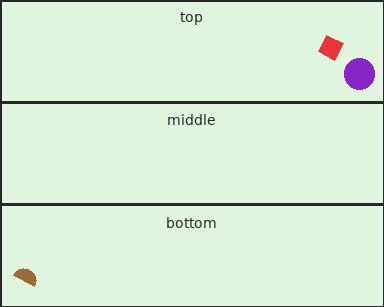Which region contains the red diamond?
The top region.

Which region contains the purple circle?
The top region.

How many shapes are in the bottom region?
1.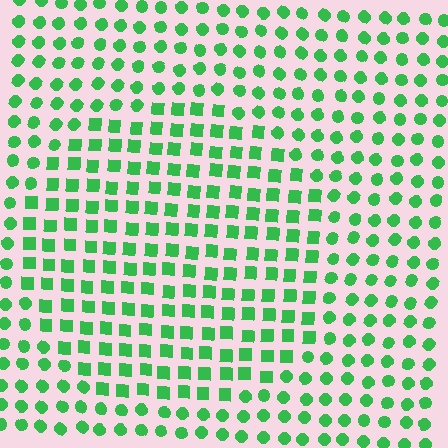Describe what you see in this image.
The image is filled with small green elements arranged in a uniform grid. A circle-shaped region contains squares, while the surrounding area contains circles. The boundary is defined purely by the change in element shape.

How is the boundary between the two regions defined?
The boundary is defined by a change in element shape: squares inside vs. circles outside. All elements share the same color and spacing.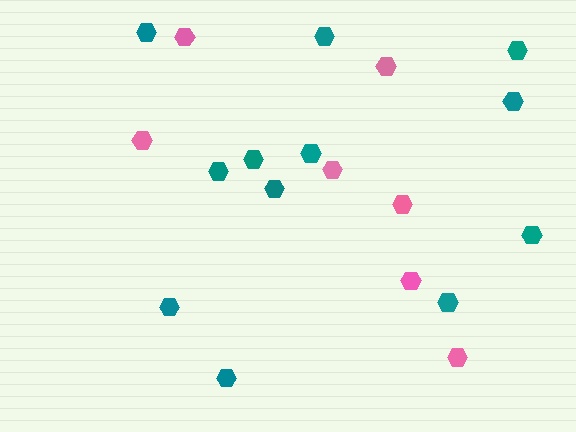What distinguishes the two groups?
There are 2 groups: one group of teal hexagons (12) and one group of pink hexagons (7).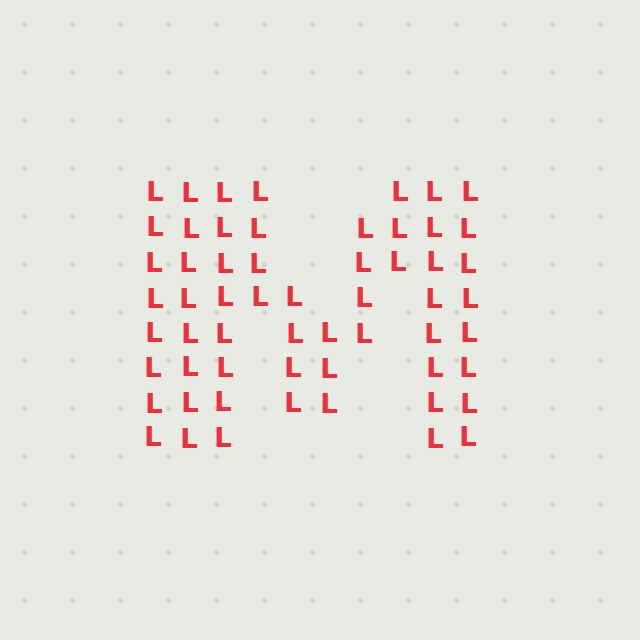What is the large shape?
The large shape is the letter M.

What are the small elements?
The small elements are letter L's.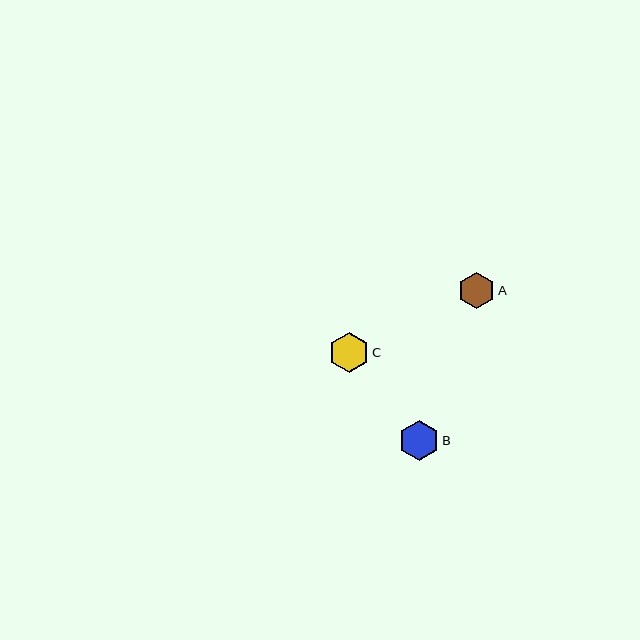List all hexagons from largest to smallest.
From largest to smallest: C, B, A.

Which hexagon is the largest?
Hexagon C is the largest with a size of approximately 40 pixels.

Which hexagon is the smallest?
Hexagon A is the smallest with a size of approximately 37 pixels.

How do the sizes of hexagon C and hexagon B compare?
Hexagon C and hexagon B are approximately the same size.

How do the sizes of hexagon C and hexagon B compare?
Hexagon C and hexagon B are approximately the same size.